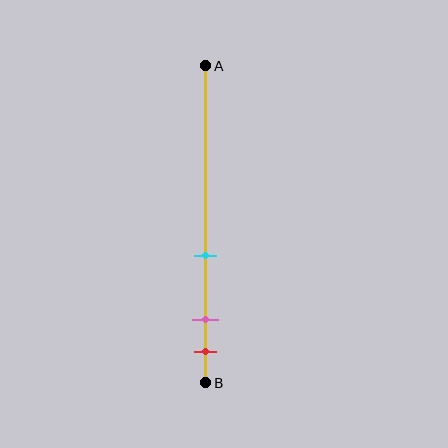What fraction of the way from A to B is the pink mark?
The pink mark is approximately 80% (0.8) of the way from A to B.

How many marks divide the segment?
There are 3 marks dividing the segment.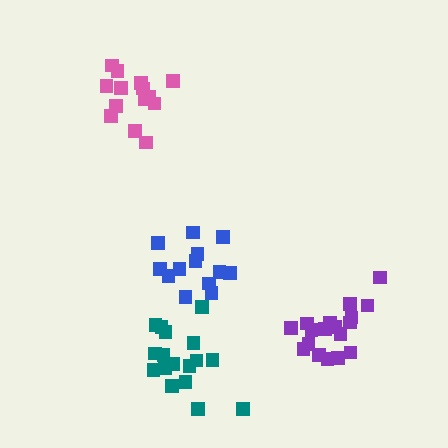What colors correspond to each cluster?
The clusters are colored: purple, blue, teal, pink.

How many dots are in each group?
Group 1: 18 dots, Group 2: 13 dots, Group 3: 17 dots, Group 4: 15 dots (63 total).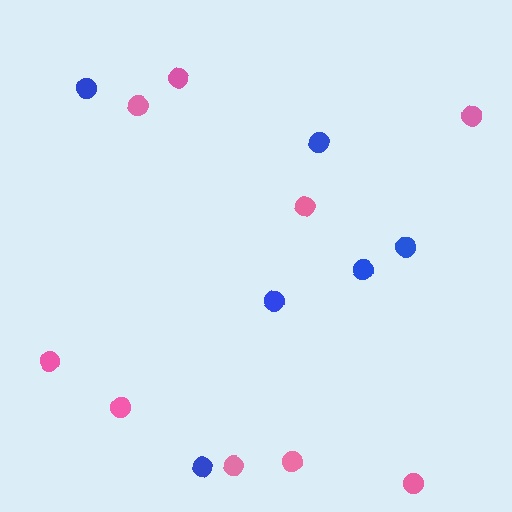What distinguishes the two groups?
There are 2 groups: one group of blue circles (6) and one group of pink circles (9).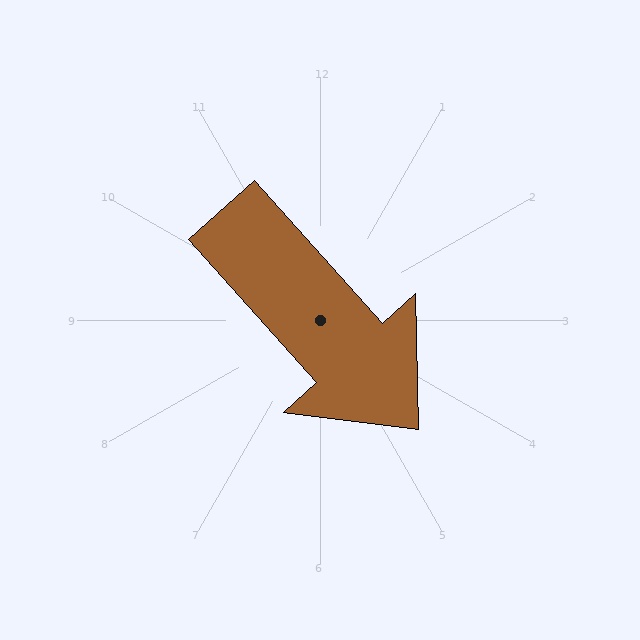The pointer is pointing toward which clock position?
Roughly 5 o'clock.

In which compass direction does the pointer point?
Southeast.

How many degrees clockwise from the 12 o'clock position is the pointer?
Approximately 138 degrees.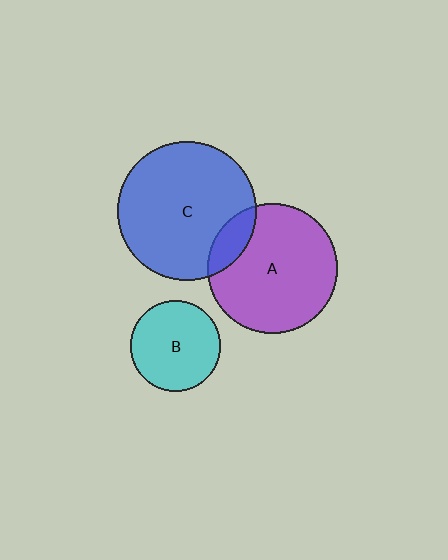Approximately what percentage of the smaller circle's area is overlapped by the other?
Approximately 15%.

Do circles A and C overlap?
Yes.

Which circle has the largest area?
Circle C (blue).